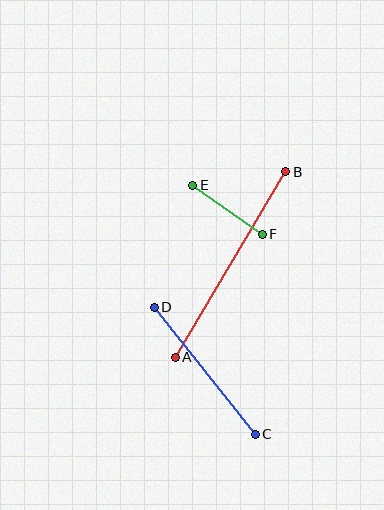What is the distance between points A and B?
The distance is approximately 216 pixels.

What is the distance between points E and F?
The distance is approximately 85 pixels.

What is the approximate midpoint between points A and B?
The midpoint is at approximately (231, 265) pixels.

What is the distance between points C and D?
The distance is approximately 162 pixels.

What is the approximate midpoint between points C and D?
The midpoint is at approximately (205, 371) pixels.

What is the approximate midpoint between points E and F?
The midpoint is at approximately (228, 210) pixels.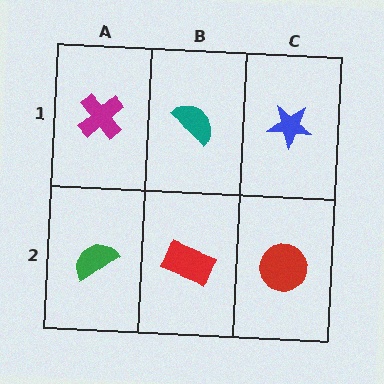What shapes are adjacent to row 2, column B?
A teal semicircle (row 1, column B), a green semicircle (row 2, column A), a red circle (row 2, column C).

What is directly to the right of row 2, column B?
A red circle.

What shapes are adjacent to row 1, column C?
A red circle (row 2, column C), a teal semicircle (row 1, column B).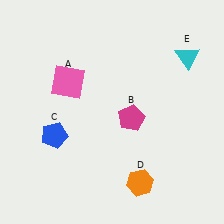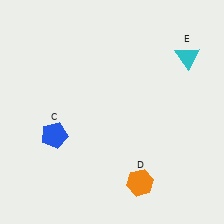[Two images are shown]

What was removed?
The pink square (A), the magenta pentagon (B) were removed in Image 2.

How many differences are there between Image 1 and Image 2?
There are 2 differences between the two images.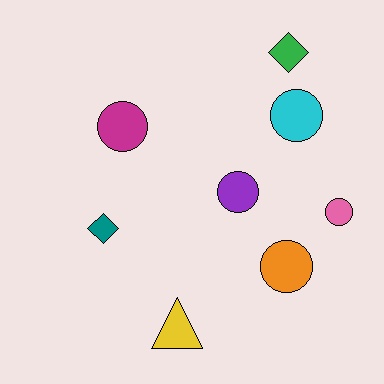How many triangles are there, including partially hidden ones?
There is 1 triangle.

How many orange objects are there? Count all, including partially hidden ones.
There is 1 orange object.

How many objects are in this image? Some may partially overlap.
There are 8 objects.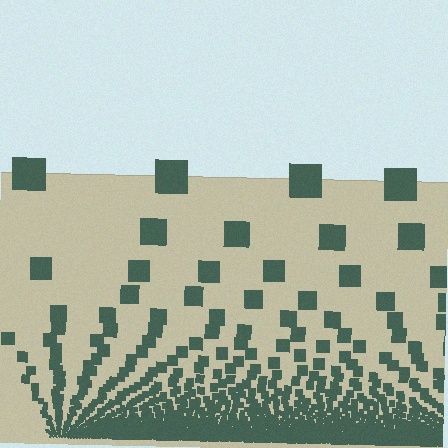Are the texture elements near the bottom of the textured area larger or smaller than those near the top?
Smaller. The gradient is inverted — elements near the bottom are smaller and denser.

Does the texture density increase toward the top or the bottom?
Density increases toward the bottom.